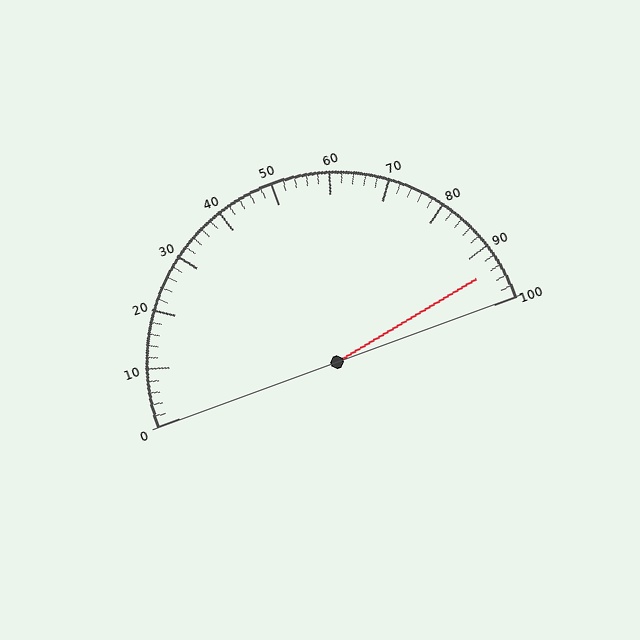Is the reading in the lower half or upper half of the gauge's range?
The reading is in the upper half of the range (0 to 100).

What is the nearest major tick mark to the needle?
The nearest major tick mark is 90.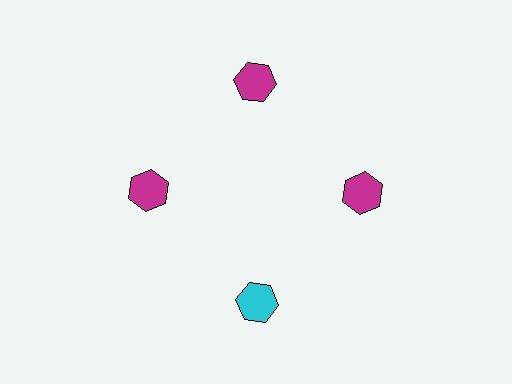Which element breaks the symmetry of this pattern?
The cyan hexagon at roughly the 6 o'clock position breaks the symmetry. All other shapes are magenta hexagons.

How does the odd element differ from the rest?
It has a different color: cyan instead of magenta.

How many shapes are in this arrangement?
There are 4 shapes arranged in a ring pattern.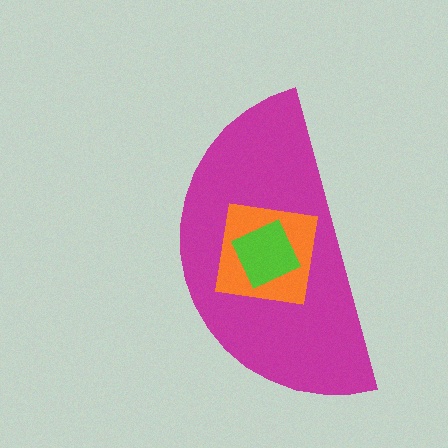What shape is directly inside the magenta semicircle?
The orange square.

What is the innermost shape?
The lime diamond.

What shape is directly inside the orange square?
The lime diamond.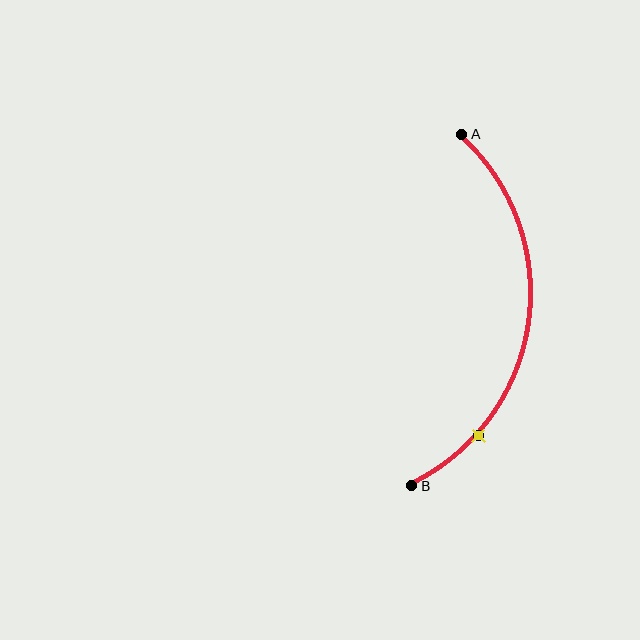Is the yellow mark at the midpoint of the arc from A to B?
No. The yellow mark lies on the arc but is closer to endpoint B. The arc midpoint would be at the point on the curve equidistant along the arc from both A and B.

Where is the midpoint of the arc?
The arc midpoint is the point on the curve farthest from the straight line joining A and B. It sits to the right of that line.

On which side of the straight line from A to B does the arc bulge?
The arc bulges to the right of the straight line connecting A and B.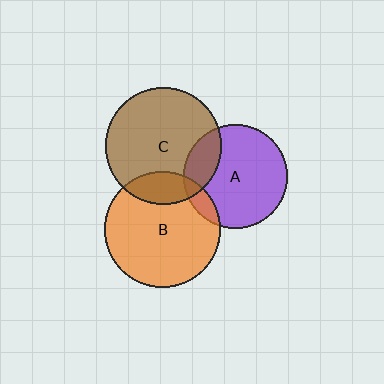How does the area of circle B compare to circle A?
Approximately 1.2 times.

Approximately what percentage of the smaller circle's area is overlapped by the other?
Approximately 15%.